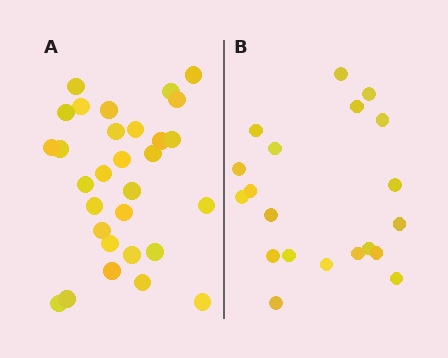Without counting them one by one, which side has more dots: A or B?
Region A (the left region) has more dots.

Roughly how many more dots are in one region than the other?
Region A has roughly 10 or so more dots than region B.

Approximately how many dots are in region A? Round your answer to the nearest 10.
About 30 dots.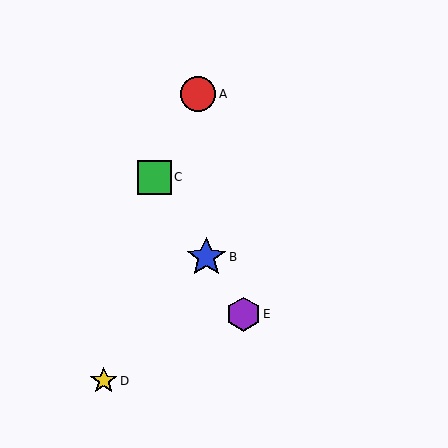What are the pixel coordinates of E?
Object E is at (243, 314).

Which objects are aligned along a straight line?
Objects B, C, E are aligned along a straight line.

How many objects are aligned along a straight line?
3 objects (B, C, E) are aligned along a straight line.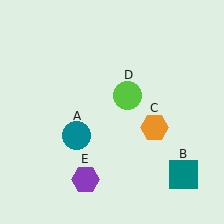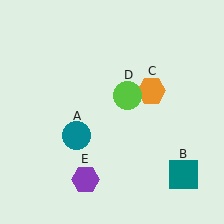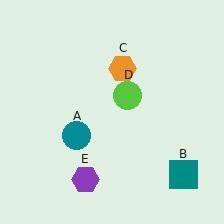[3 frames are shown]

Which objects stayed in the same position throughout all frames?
Teal circle (object A) and teal square (object B) and lime circle (object D) and purple hexagon (object E) remained stationary.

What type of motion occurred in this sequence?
The orange hexagon (object C) rotated counterclockwise around the center of the scene.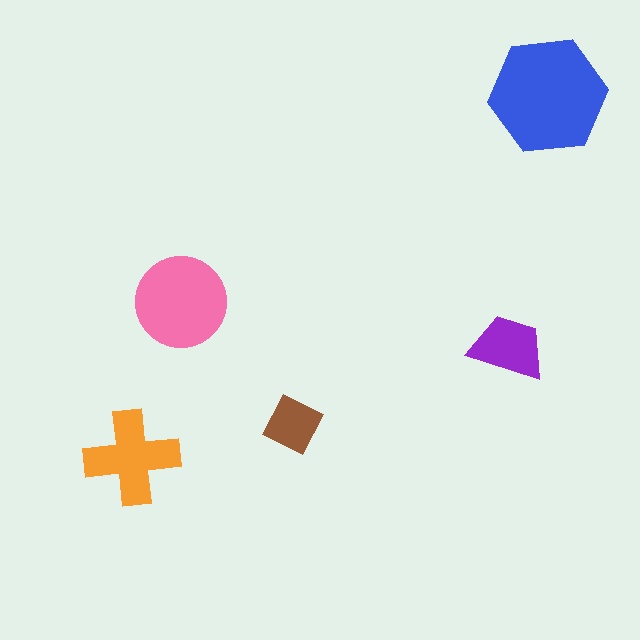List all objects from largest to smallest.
The blue hexagon, the pink circle, the orange cross, the purple trapezoid, the brown diamond.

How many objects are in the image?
There are 5 objects in the image.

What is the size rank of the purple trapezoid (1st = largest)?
4th.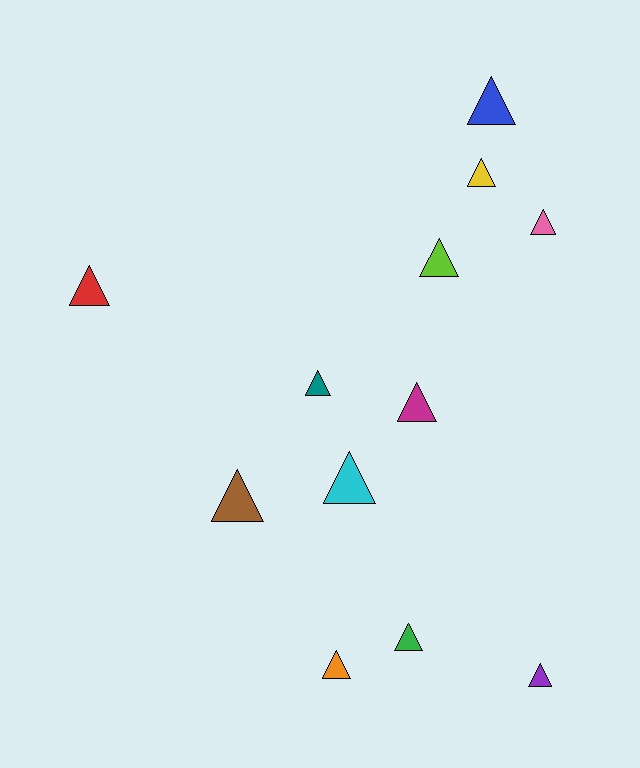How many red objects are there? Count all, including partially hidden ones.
There is 1 red object.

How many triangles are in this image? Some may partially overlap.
There are 12 triangles.